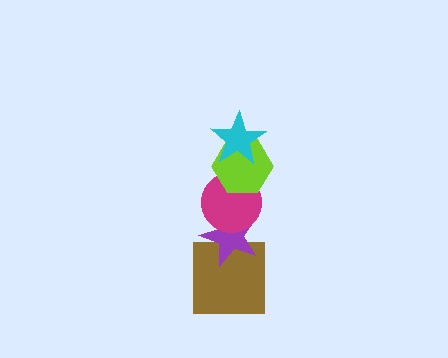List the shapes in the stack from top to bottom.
From top to bottom: the cyan star, the lime hexagon, the magenta circle, the purple star, the brown square.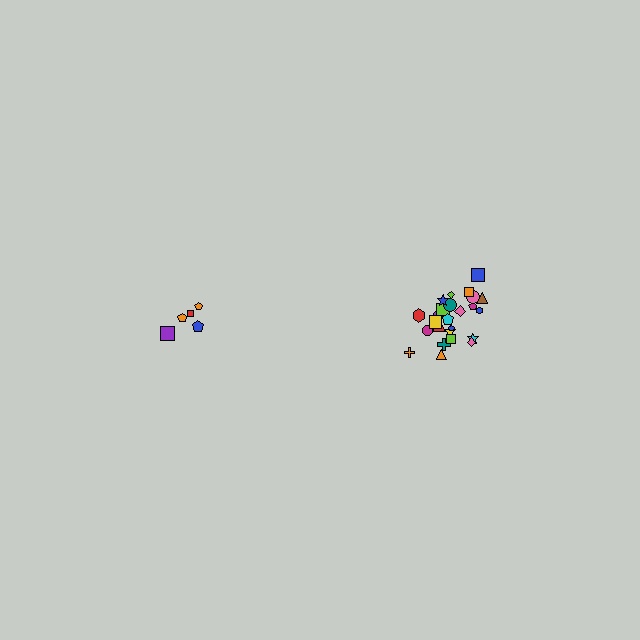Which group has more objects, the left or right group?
The right group.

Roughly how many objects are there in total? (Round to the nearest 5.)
Roughly 30 objects in total.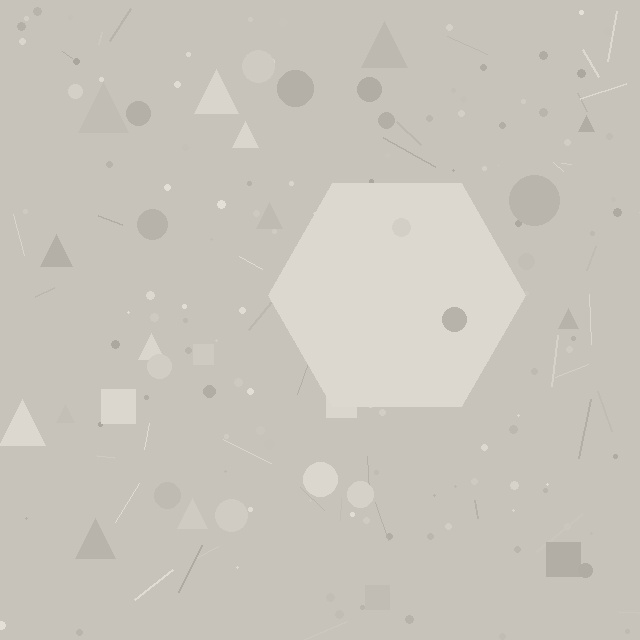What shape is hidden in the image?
A hexagon is hidden in the image.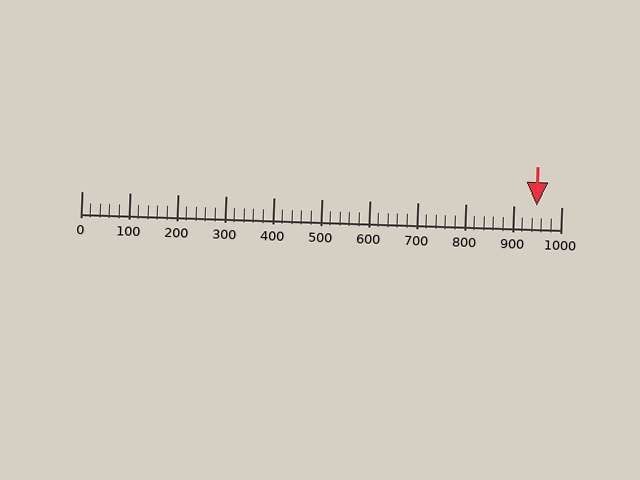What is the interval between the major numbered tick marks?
The major tick marks are spaced 100 units apart.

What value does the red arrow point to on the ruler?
The red arrow points to approximately 949.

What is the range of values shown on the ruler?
The ruler shows values from 0 to 1000.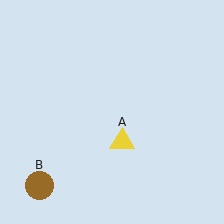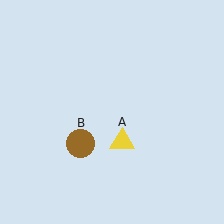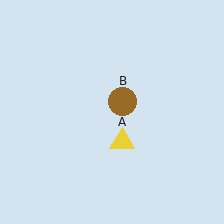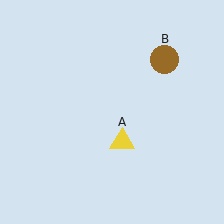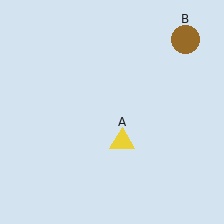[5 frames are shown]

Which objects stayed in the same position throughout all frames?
Yellow triangle (object A) remained stationary.